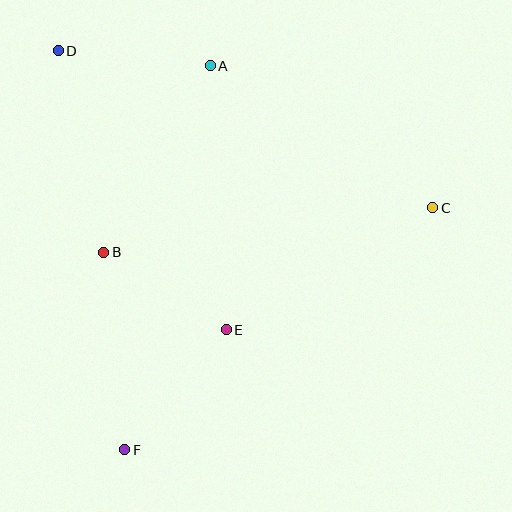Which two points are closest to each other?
Points B and E are closest to each other.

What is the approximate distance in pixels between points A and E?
The distance between A and E is approximately 264 pixels.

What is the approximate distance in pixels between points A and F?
The distance between A and F is approximately 394 pixels.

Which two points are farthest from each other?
Points C and D are farthest from each other.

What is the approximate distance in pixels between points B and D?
The distance between B and D is approximately 207 pixels.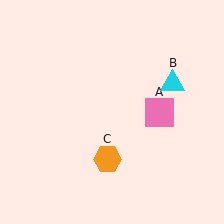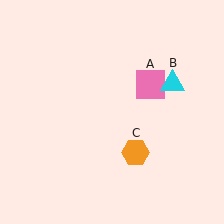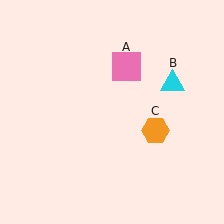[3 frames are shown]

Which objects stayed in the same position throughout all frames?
Cyan triangle (object B) remained stationary.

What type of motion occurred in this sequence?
The pink square (object A), orange hexagon (object C) rotated counterclockwise around the center of the scene.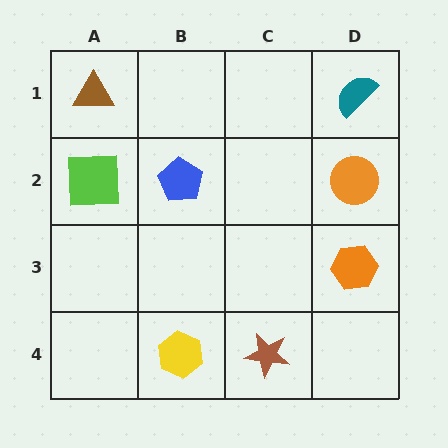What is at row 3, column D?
An orange hexagon.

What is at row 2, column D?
An orange circle.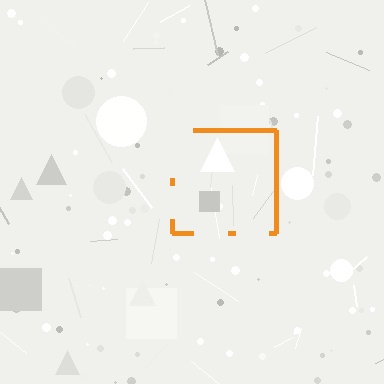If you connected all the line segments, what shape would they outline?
They would outline a square.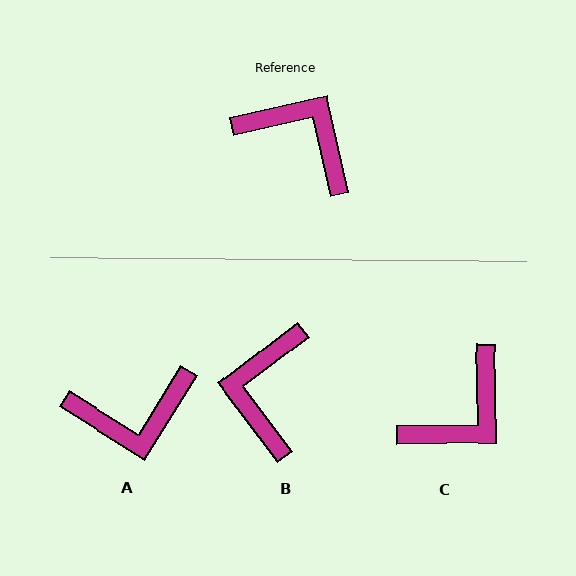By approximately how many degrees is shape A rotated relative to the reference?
Approximately 135 degrees clockwise.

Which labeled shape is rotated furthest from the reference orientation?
A, about 135 degrees away.